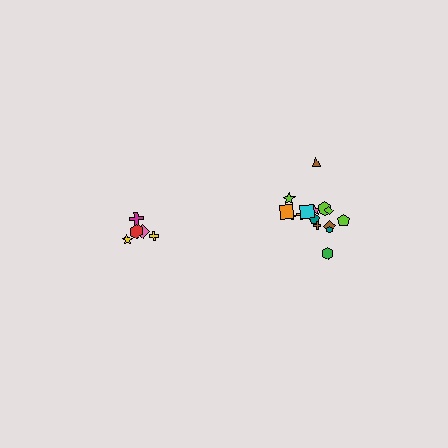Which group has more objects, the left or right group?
The right group.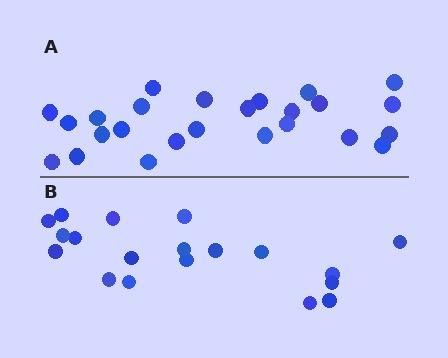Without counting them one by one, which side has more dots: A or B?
Region A (the top region) has more dots.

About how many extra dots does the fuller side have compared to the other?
Region A has about 6 more dots than region B.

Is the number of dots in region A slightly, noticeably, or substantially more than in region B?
Region A has noticeably more, but not dramatically so. The ratio is roughly 1.3 to 1.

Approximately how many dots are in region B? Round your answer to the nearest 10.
About 20 dots. (The exact count is 19, which rounds to 20.)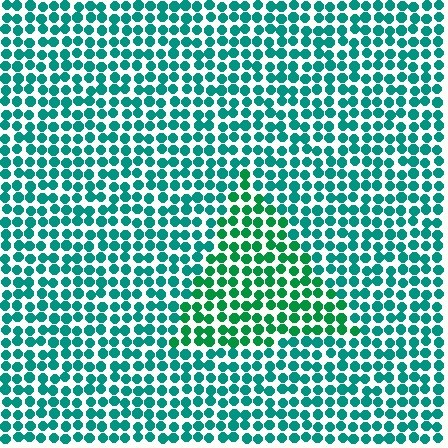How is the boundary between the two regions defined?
The boundary is defined purely by a slight shift in hue (about 27 degrees). Spacing, size, and orientation are identical on both sides.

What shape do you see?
I see a triangle.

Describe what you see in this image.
The image is filled with small teal elements in a uniform arrangement. A triangle-shaped region is visible where the elements are tinted to a slightly different hue, forming a subtle color boundary.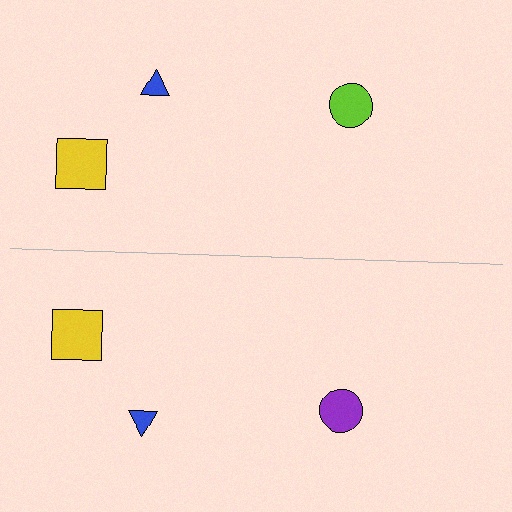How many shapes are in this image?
There are 6 shapes in this image.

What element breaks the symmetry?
The purple circle on the bottom side breaks the symmetry — its mirror counterpart is lime.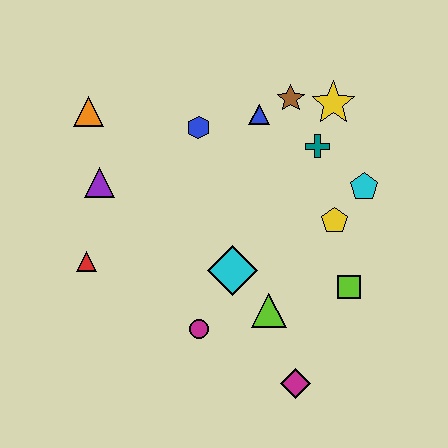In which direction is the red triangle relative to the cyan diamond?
The red triangle is to the left of the cyan diamond.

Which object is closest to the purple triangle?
The orange triangle is closest to the purple triangle.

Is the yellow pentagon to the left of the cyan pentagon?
Yes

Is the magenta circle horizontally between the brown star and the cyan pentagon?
No